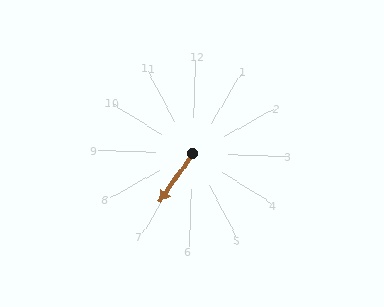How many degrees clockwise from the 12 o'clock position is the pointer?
Approximately 212 degrees.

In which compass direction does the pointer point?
Southwest.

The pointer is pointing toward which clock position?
Roughly 7 o'clock.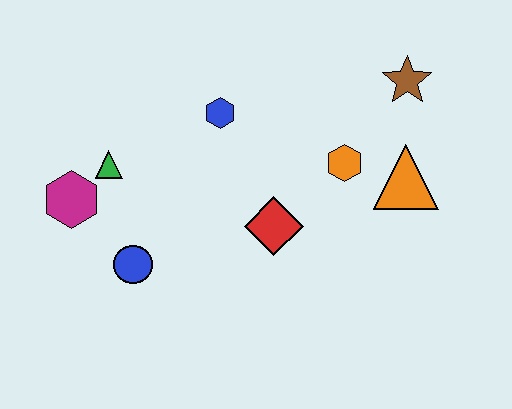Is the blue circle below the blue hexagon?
Yes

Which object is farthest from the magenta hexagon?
The brown star is farthest from the magenta hexagon.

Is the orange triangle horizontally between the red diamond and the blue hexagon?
No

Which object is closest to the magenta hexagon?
The green triangle is closest to the magenta hexagon.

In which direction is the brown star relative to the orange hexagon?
The brown star is above the orange hexagon.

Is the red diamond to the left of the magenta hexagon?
No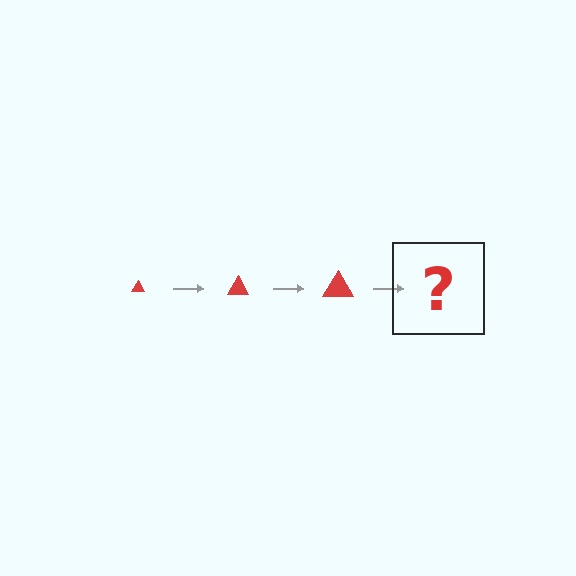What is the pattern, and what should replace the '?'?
The pattern is that the triangle gets progressively larger each step. The '?' should be a red triangle, larger than the previous one.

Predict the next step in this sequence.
The next step is a red triangle, larger than the previous one.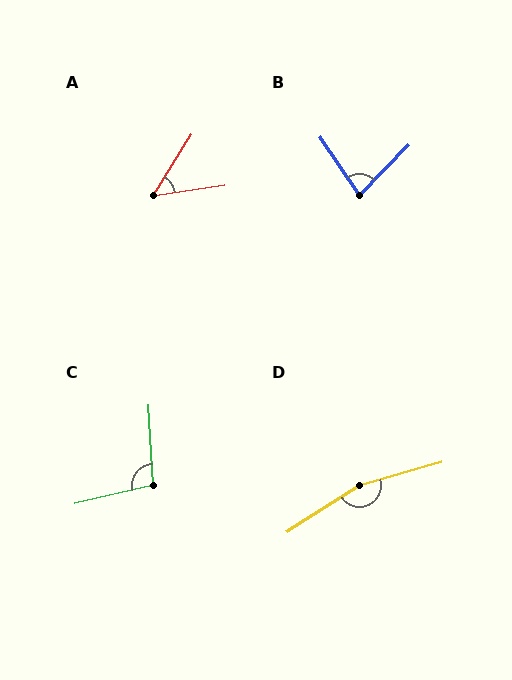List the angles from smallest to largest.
A (49°), B (79°), C (100°), D (163°).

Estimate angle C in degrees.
Approximately 100 degrees.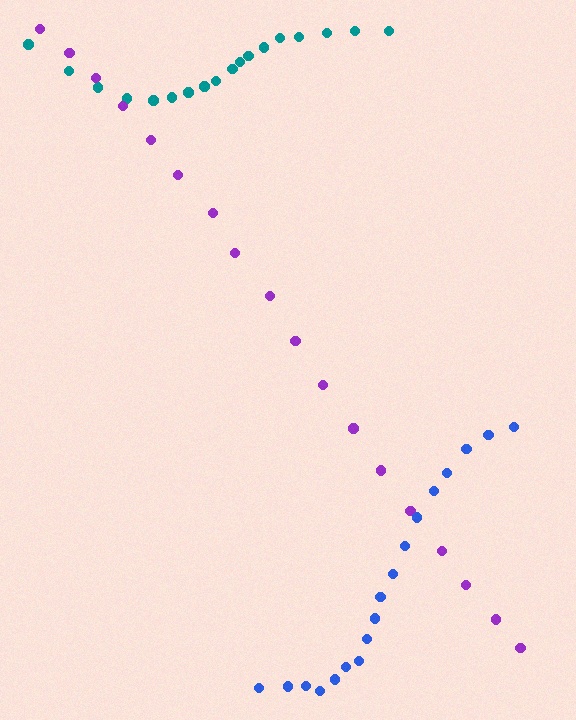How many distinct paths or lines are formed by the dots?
There are 3 distinct paths.